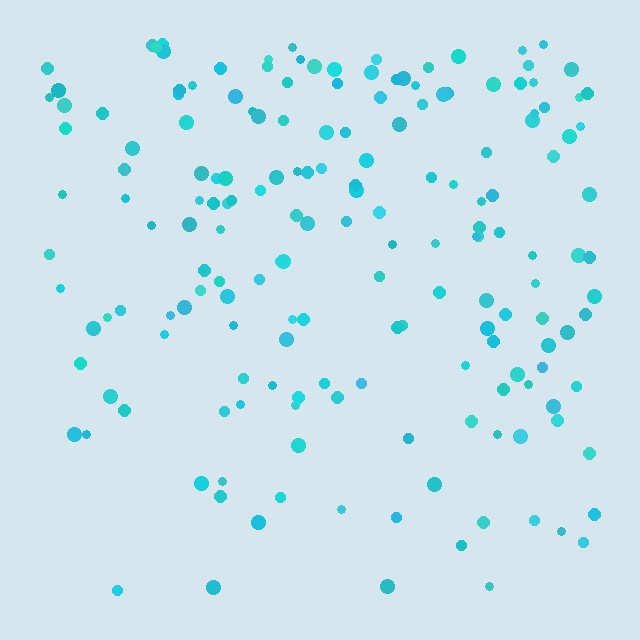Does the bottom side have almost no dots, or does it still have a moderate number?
Still a moderate number, just noticeably fewer than the top.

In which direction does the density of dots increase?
From bottom to top, with the top side densest.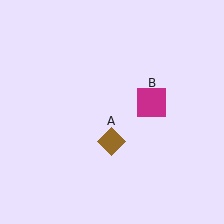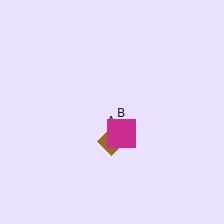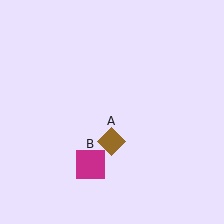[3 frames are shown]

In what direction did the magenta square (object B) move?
The magenta square (object B) moved down and to the left.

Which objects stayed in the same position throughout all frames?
Brown diamond (object A) remained stationary.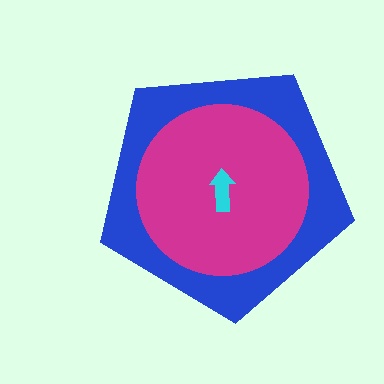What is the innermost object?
The cyan arrow.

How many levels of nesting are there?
3.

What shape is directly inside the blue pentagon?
The magenta circle.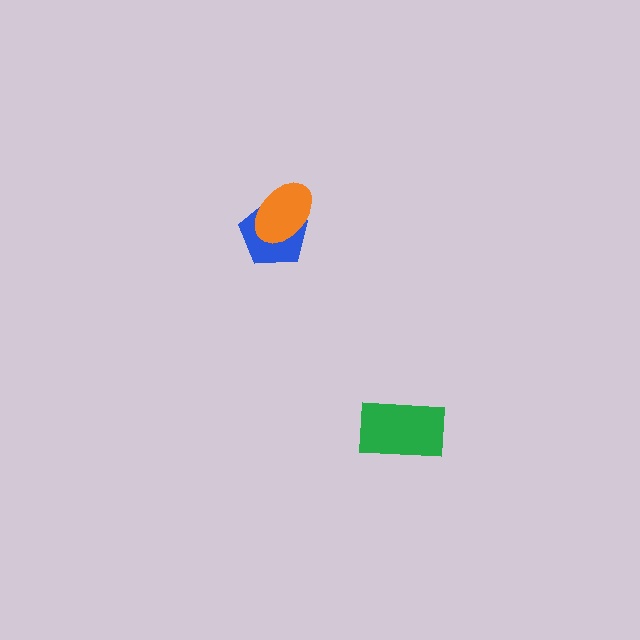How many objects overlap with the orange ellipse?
1 object overlaps with the orange ellipse.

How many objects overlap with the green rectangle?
0 objects overlap with the green rectangle.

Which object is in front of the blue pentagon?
The orange ellipse is in front of the blue pentagon.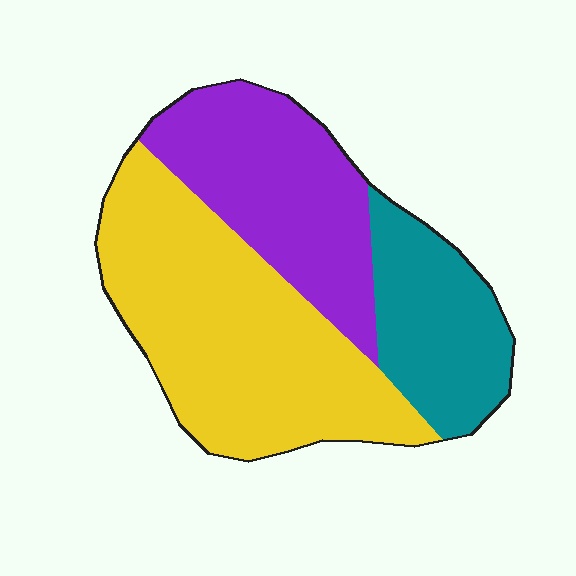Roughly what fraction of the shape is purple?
Purple covers about 30% of the shape.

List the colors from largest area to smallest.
From largest to smallest: yellow, purple, teal.